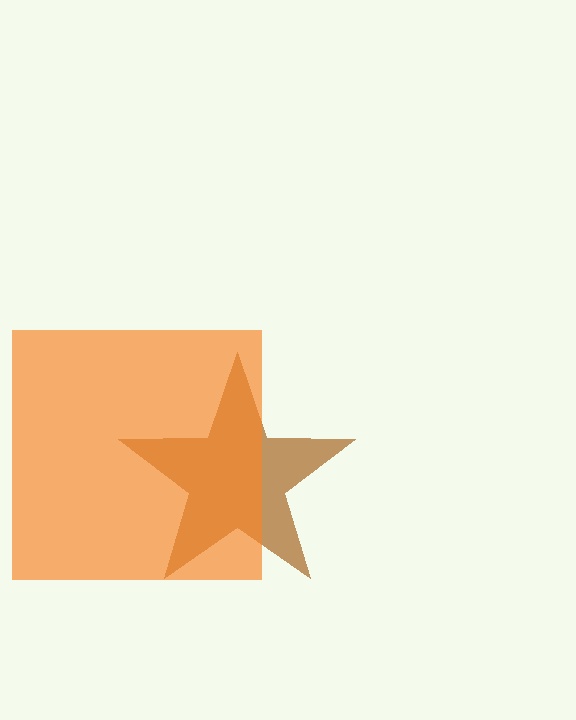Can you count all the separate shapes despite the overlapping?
Yes, there are 2 separate shapes.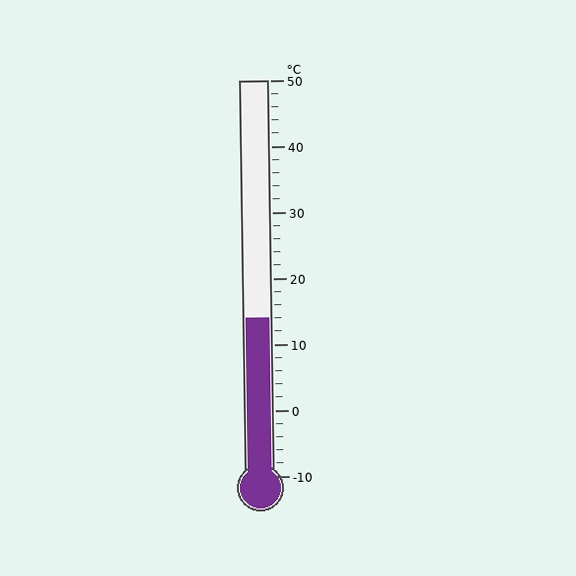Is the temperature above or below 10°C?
The temperature is above 10°C.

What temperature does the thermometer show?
The thermometer shows approximately 14°C.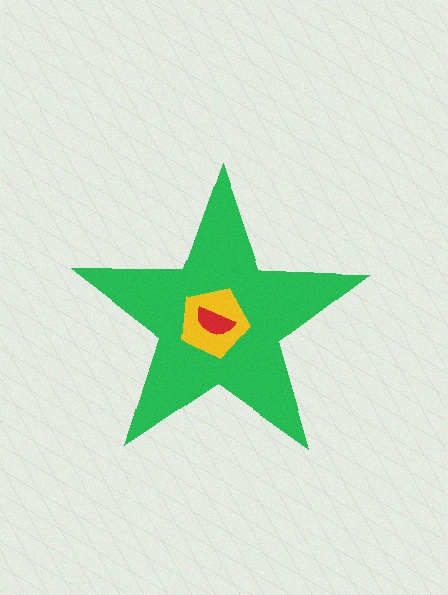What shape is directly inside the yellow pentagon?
The red semicircle.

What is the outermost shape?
The green star.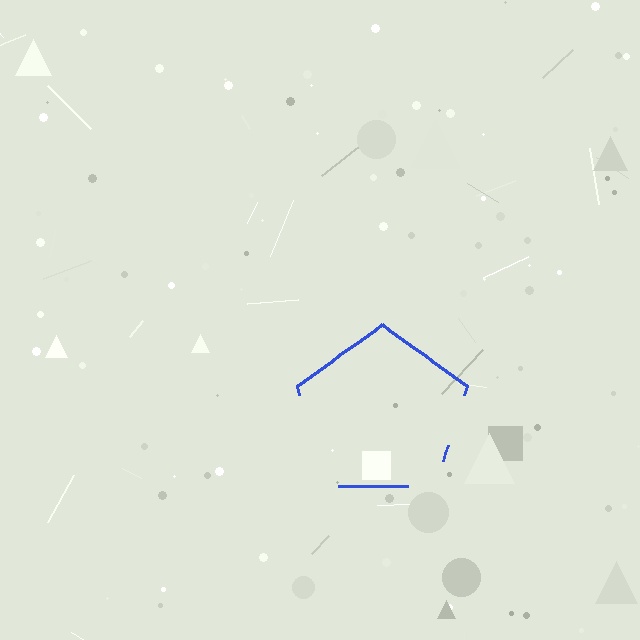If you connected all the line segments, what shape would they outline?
They would outline a pentagon.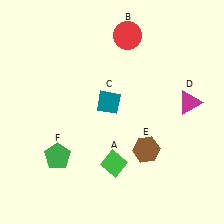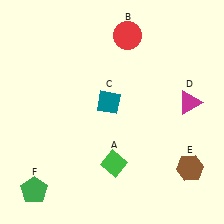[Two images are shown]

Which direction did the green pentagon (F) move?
The green pentagon (F) moved down.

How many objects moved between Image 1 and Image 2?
2 objects moved between the two images.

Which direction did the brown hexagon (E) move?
The brown hexagon (E) moved right.